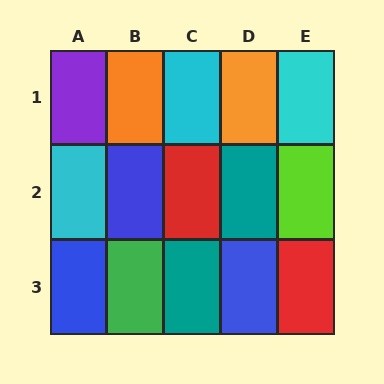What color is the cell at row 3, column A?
Blue.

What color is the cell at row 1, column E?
Cyan.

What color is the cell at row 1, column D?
Orange.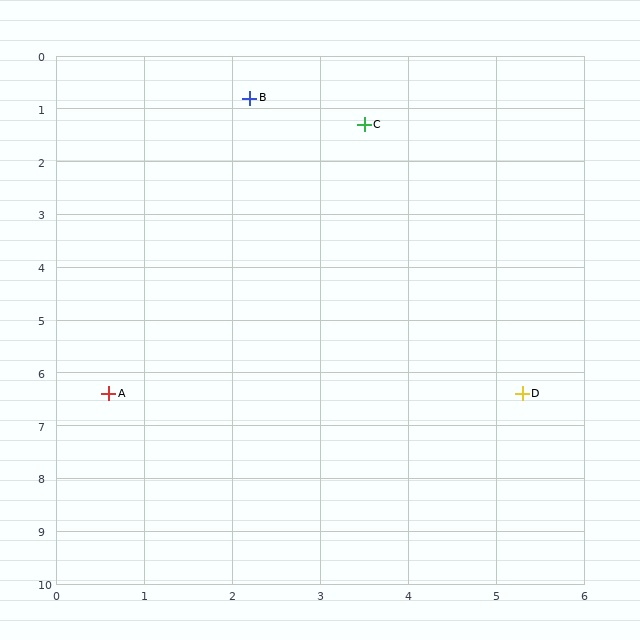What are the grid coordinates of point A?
Point A is at approximately (0.6, 6.4).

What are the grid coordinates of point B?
Point B is at approximately (2.2, 0.8).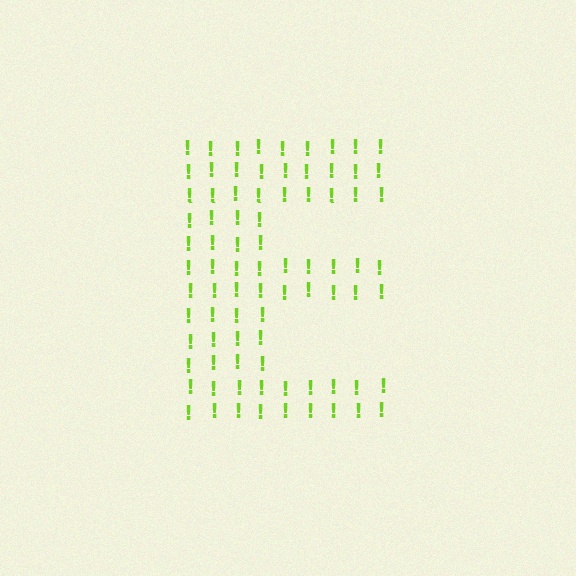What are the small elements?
The small elements are exclamation marks.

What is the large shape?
The large shape is the letter E.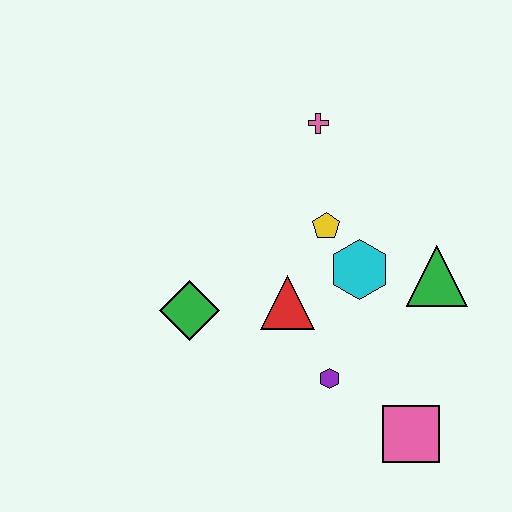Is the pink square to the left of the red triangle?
No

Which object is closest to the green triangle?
The cyan hexagon is closest to the green triangle.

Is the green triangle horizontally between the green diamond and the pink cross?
No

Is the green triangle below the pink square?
No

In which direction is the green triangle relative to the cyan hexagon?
The green triangle is to the right of the cyan hexagon.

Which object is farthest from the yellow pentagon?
The pink square is farthest from the yellow pentagon.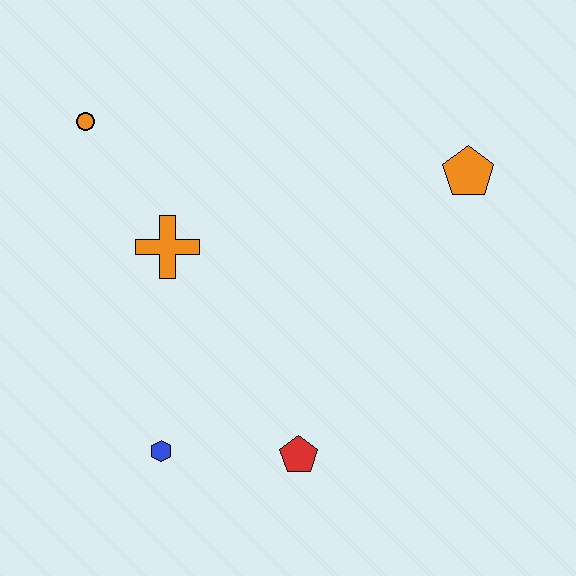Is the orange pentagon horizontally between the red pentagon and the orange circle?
No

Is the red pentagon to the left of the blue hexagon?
No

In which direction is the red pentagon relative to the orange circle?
The red pentagon is below the orange circle.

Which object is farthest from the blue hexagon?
The orange pentagon is farthest from the blue hexagon.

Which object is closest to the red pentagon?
The blue hexagon is closest to the red pentagon.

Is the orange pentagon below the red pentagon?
No